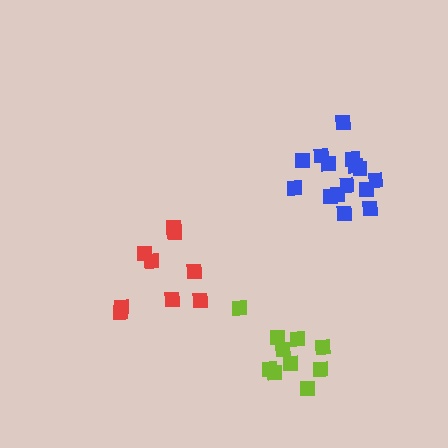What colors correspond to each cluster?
The clusters are colored: blue, lime, red.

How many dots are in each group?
Group 1: 15 dots, Group 2: 10 dots, Group 3: 9 dots (34 total).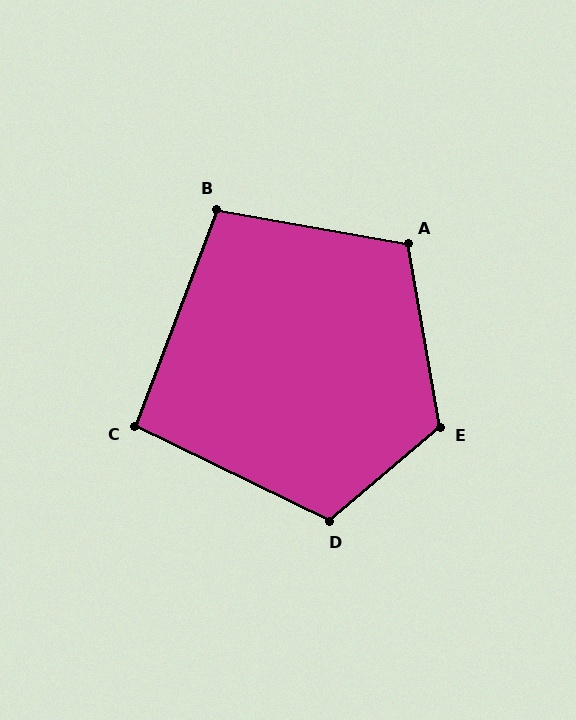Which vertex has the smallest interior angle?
C, at approximately 96 degrees.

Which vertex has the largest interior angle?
E, at approximately 120 degrees.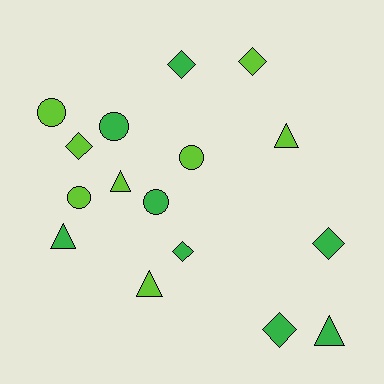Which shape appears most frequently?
Diamond, with 6 objects.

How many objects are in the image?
There are 16 objects.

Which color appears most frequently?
Lime, with 8 objects.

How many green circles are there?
There are 2 green circles.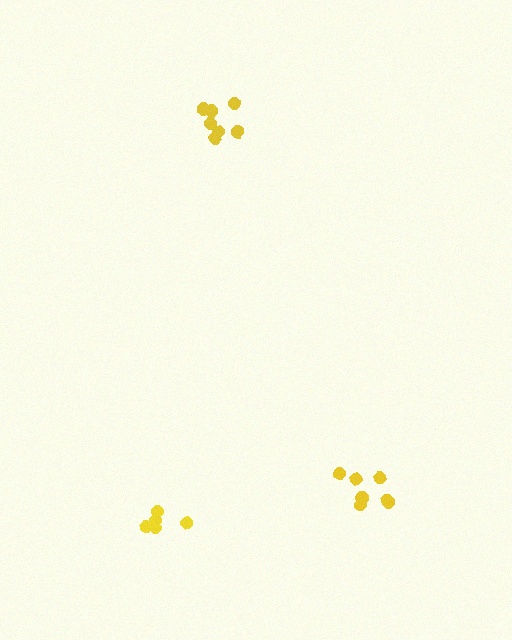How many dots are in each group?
Group 1: 5 dots, Group 2: 7 dots, Group 3: 7 dots (19 total).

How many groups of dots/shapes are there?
There are 3 groups.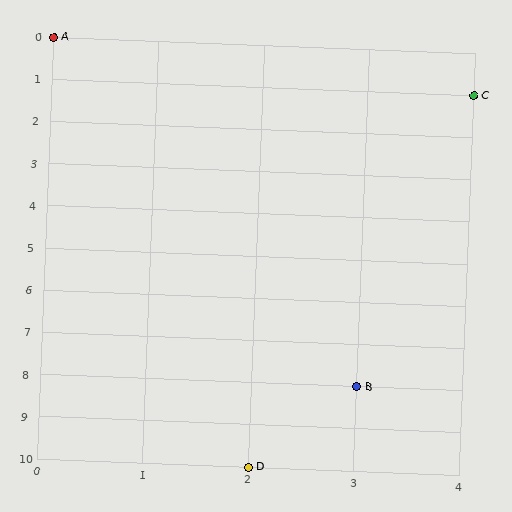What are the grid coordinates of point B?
Point B is at grid coordinates (3, 8).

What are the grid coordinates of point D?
Point D is at grid coordinates (2, 10).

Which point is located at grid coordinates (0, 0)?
Point A is at (0, 0).